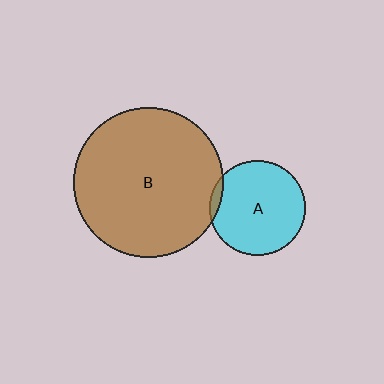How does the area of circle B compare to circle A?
Approximately 2.5 times.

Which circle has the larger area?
Circle B (brown).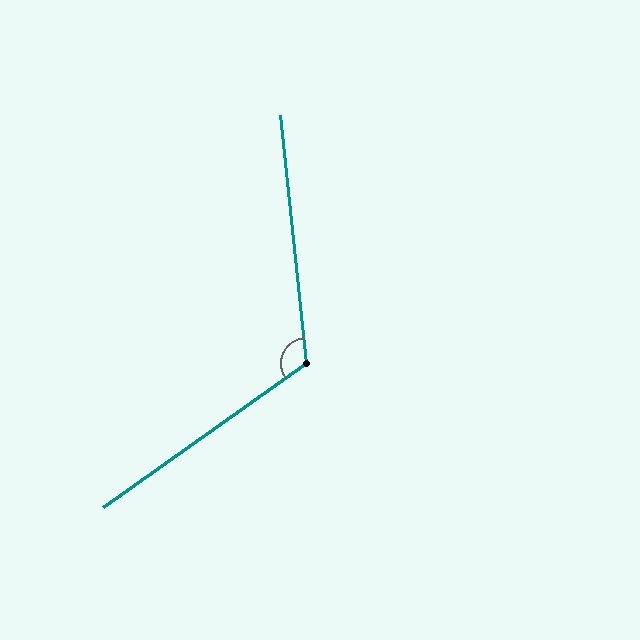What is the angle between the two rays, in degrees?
Approximately 119 degrees.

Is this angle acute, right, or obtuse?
It is obtuse.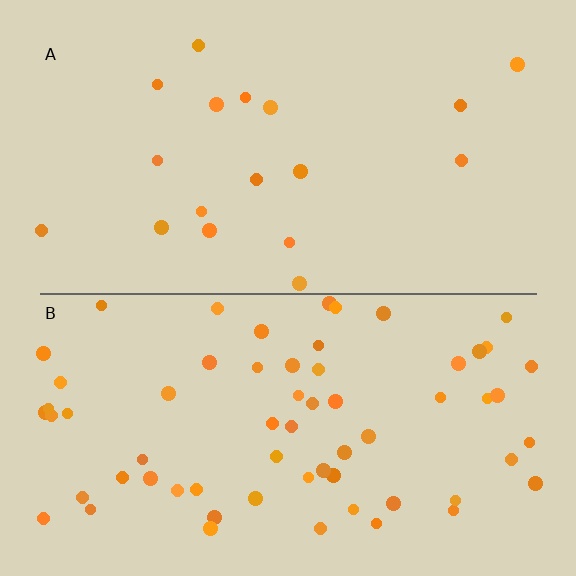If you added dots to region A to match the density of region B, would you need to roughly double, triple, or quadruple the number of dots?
Approximately quadruple.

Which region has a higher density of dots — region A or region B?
B (the bottom).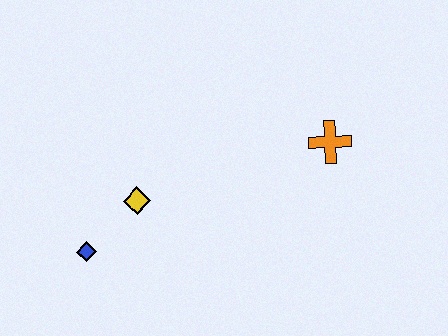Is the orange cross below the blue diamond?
No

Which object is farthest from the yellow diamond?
The orange cross is farthest from the yellow diamond.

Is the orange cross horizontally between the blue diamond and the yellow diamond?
No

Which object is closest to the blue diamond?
The yellow diamond is closest to the blue diamond.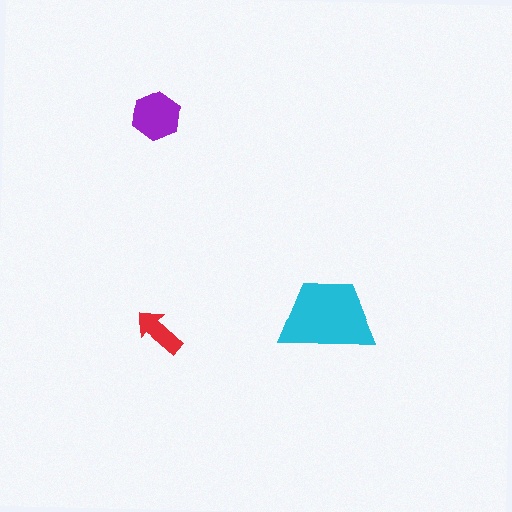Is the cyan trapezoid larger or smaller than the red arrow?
Larger.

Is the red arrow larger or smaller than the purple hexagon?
Smaller.